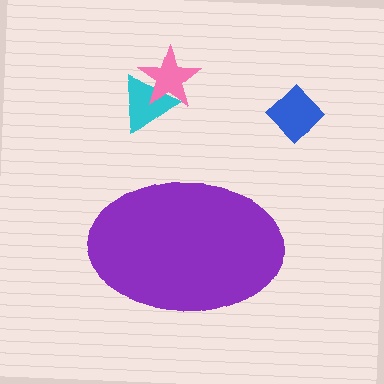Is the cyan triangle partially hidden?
No, the cyan triangle is fully visible.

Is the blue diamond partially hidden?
No, the blue diamond is fully visible.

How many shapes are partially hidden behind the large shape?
0 shapes are partially hidden.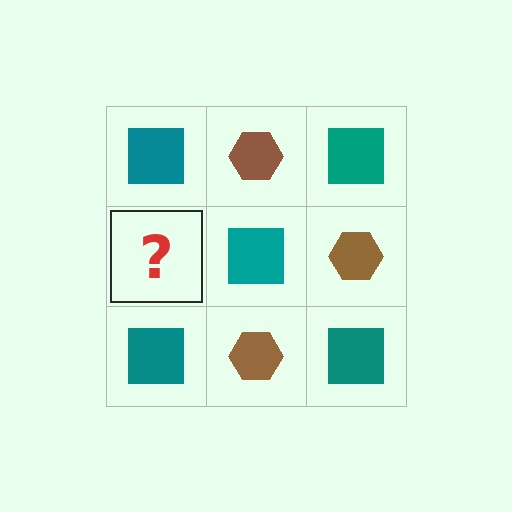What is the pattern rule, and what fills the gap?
The rule is that it alternates teal square and brown hexagon in a checkerboard pattern. The gap should be filled with a brown hexagon.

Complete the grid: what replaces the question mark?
The question mark should be replaced with a brown hexagon.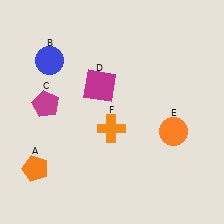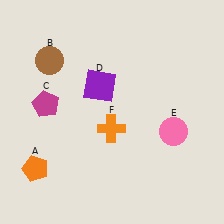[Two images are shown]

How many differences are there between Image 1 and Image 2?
There are 3 differences between the two images.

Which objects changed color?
B changed from blue to brown. D changed from magenta to purple. E changed from orange to pink.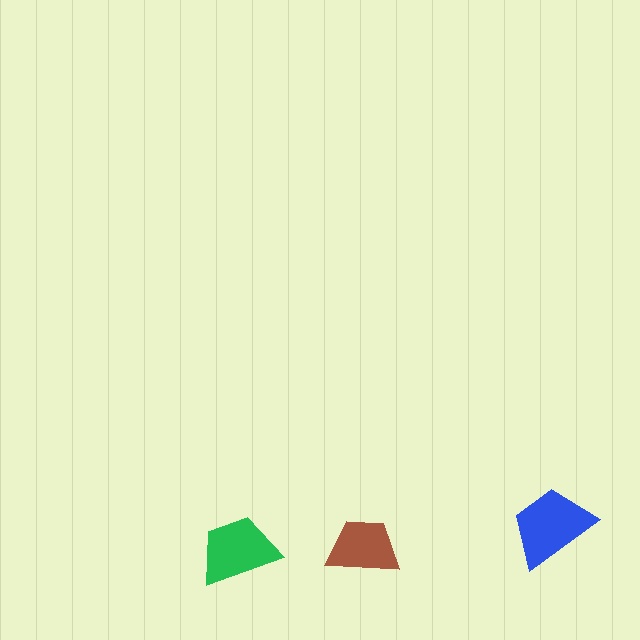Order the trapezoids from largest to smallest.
the blue one, the green one, the brown one.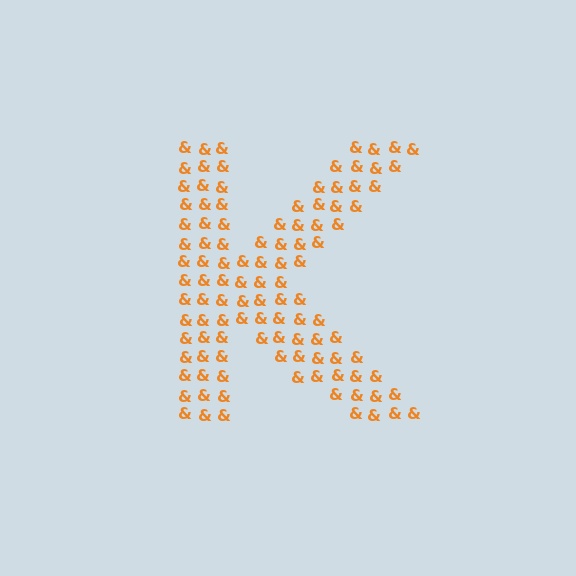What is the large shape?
The large shape is the letter K.